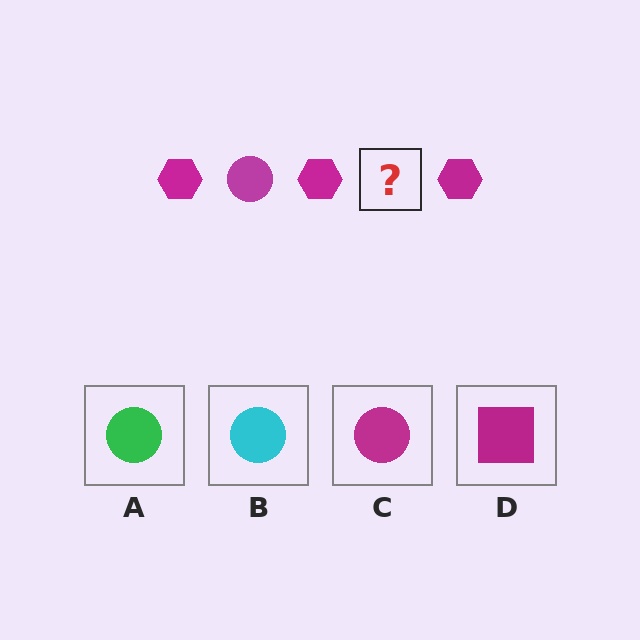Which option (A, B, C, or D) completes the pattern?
C.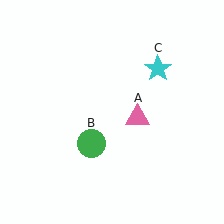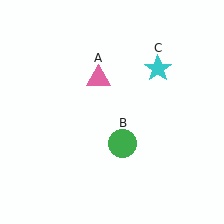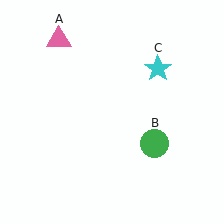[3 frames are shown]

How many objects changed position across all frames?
2 objects changed position: pink triangle (object A), green circle (object B).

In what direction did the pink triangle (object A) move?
The pink triangle (object A) moved up and to the left.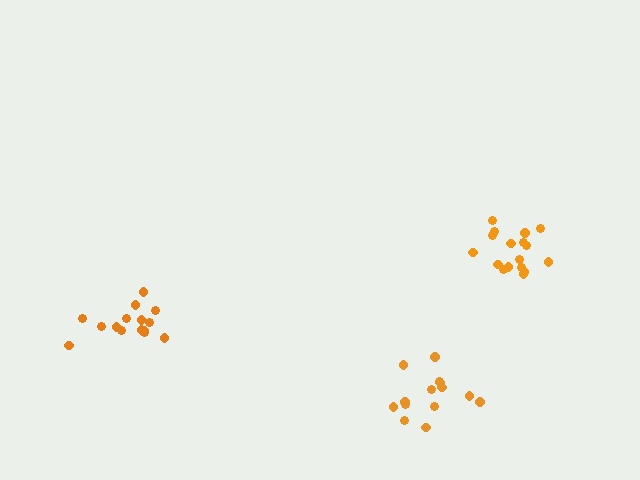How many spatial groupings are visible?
There are 3 spatial groupings.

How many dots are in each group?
Group 1: 14 dots, Group 2: 17 dots, Group 3: 15 dots (46 total).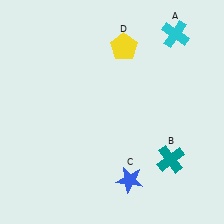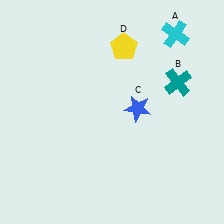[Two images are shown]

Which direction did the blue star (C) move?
The blue star (C) moved up.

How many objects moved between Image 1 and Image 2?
2 objects moved between the two images.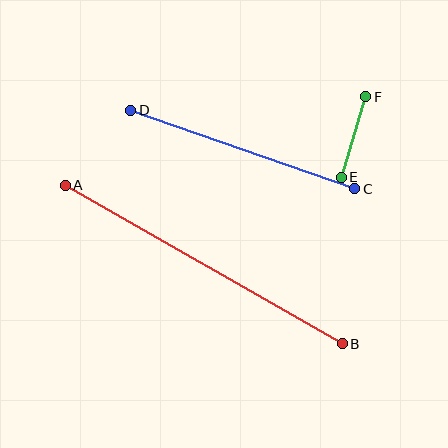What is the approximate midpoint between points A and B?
The midpoint is at approximately (204, 265) pixels.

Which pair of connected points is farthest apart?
Points A and B are farthest apart.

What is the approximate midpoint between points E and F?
The midpoint is at approximately (353, 137) pixels.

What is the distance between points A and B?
The distance is approximately 319 pixels.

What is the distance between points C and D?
The distance is approximately 237 pixels.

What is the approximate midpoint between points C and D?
The midpoint is at approximately (243, 149) pixels.